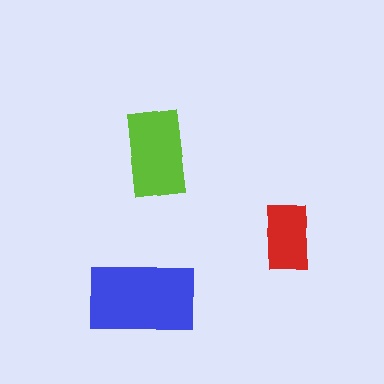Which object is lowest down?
The blue rectangle is bottommost.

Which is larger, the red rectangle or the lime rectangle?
The lime one.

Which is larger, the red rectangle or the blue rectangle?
The blue one.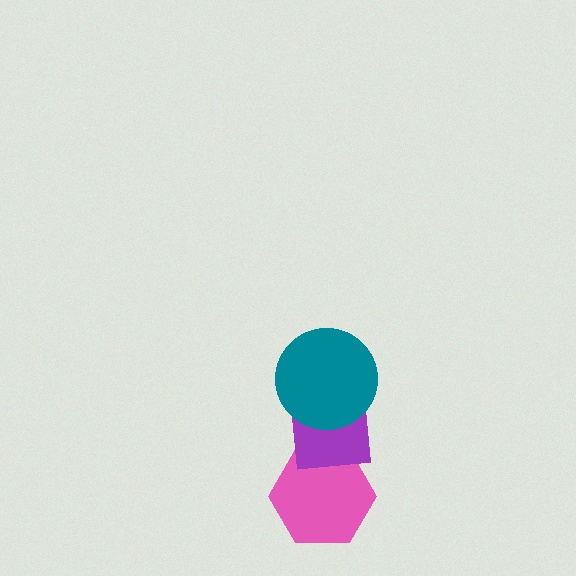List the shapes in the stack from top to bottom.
From top to bottom: the teal circle, the purple square, the pink hexagon.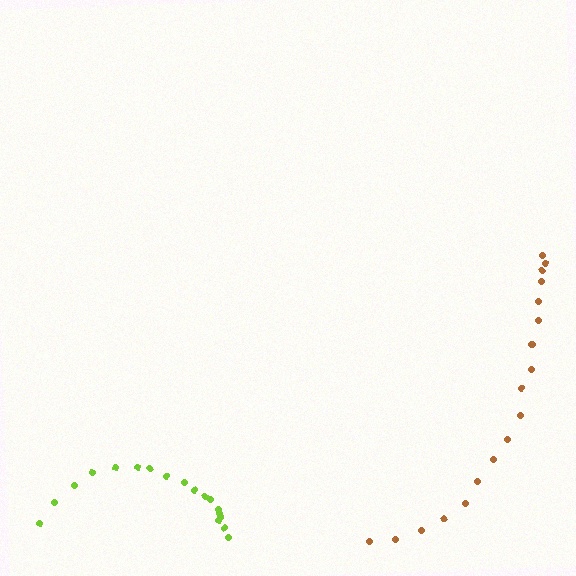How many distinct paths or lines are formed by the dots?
There are 2 distinct paths.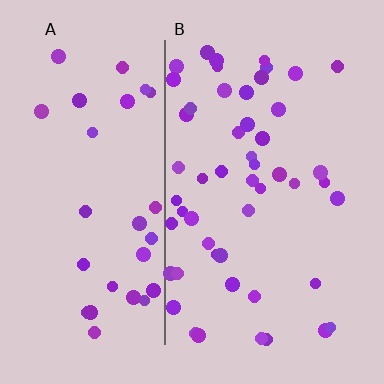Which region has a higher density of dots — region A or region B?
B (the right).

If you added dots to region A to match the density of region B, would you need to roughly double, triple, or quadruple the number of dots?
Approximately double.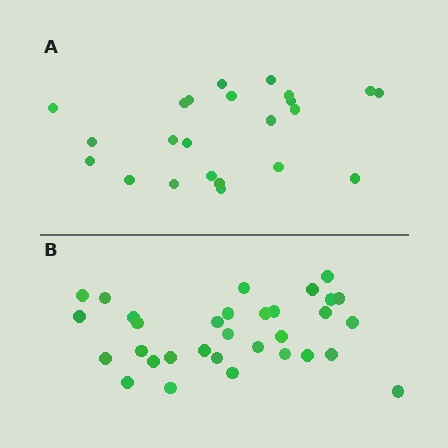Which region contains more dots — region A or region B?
Region B (the bottom region) has more dots.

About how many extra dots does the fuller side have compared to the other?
Region B has roughly 8 or so more dots than region A.